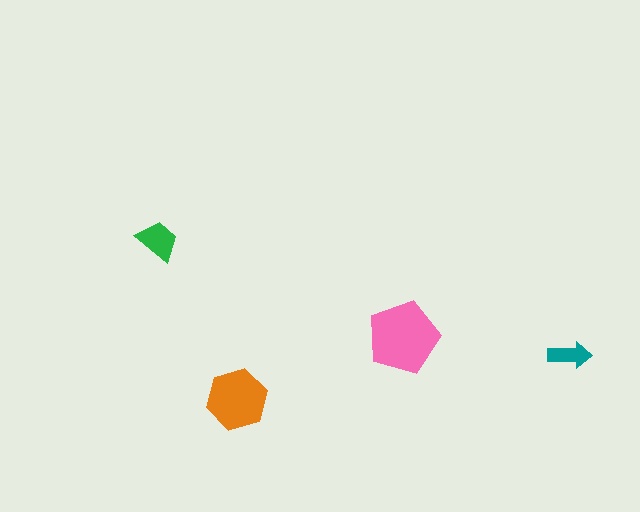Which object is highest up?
The green trapezoid is topmost.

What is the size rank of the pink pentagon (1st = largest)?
1st.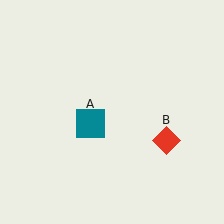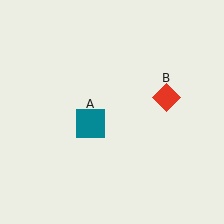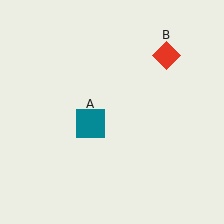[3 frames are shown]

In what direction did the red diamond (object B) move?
The red diamond (object B) moved up.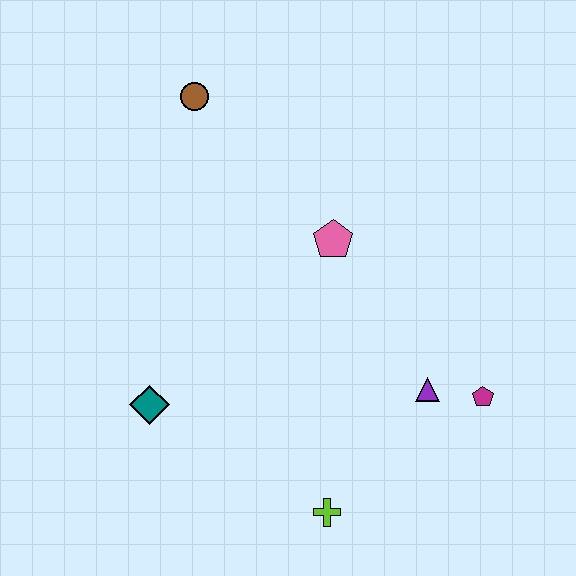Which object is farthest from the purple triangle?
The brown circle is farthest from the purple triangle.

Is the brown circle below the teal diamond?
No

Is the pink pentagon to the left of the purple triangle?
Yes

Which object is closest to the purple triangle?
The magenta pentagon is closest to the purple triangle.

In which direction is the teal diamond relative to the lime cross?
The teal diamond is to the left of the lime cross.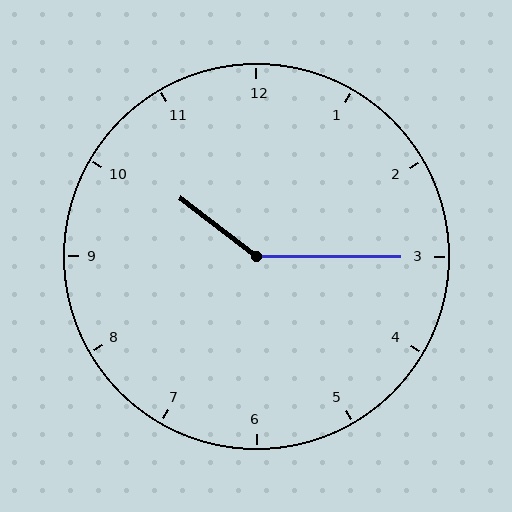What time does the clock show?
10:15.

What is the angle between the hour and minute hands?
Approximately 142 degrees.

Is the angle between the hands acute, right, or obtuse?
It is obtuse.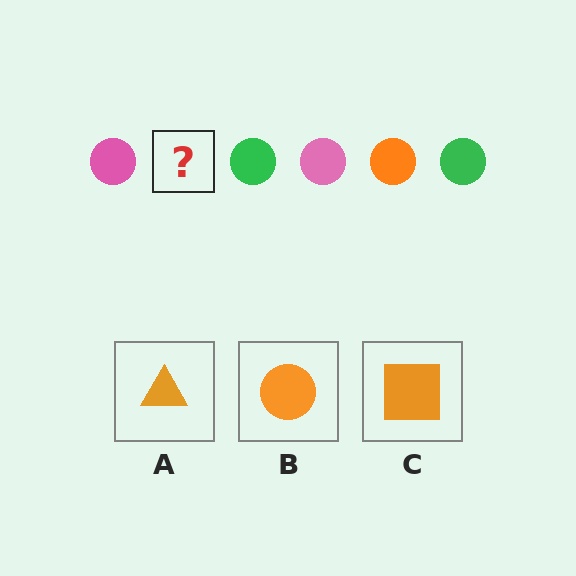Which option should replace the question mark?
Option B.